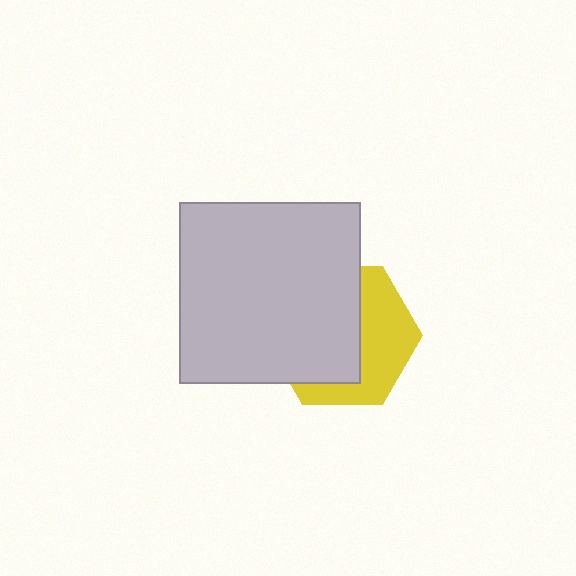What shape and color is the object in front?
The object in front is a light gray square.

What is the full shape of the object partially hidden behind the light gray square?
The partially hidden object is a yellow hexagon.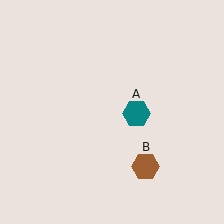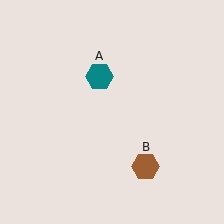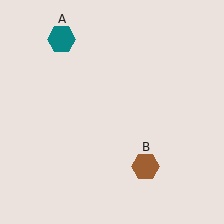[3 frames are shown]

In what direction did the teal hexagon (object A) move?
The teal hexagon (object A) moved up and to the left.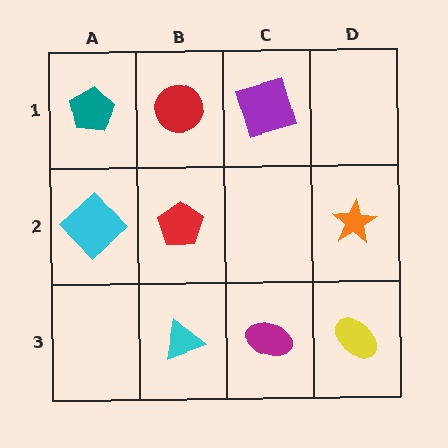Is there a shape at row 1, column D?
No, that cell is empty.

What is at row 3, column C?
A magenta ellipse.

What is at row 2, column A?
A cyan diamond.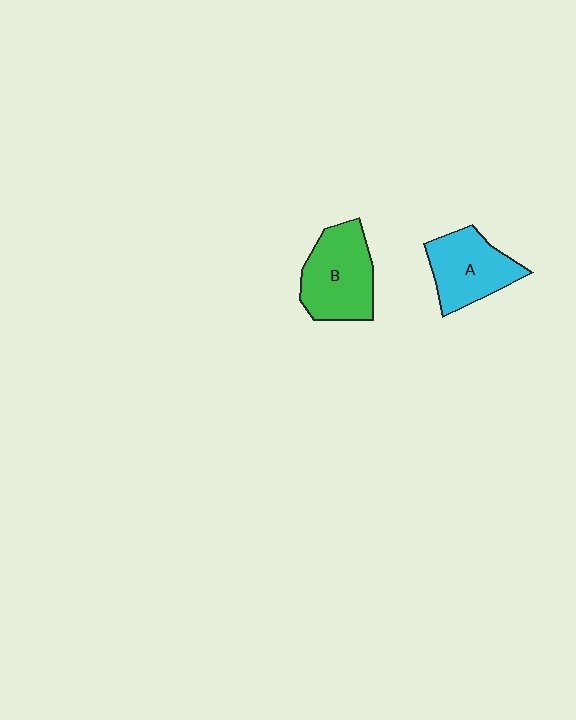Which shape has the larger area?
Shape B (green).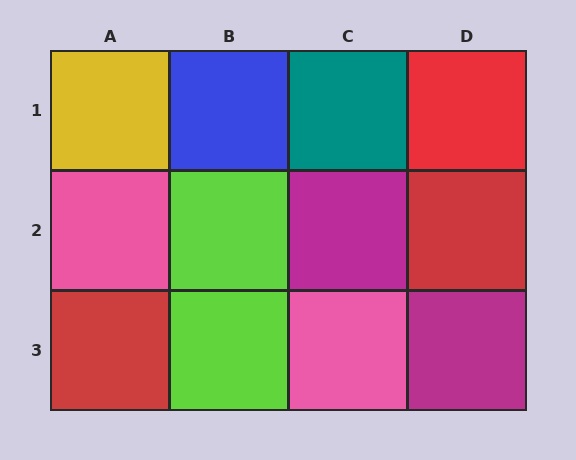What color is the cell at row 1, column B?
Blue.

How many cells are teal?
1 cell is teal.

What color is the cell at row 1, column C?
Teal.